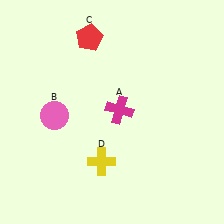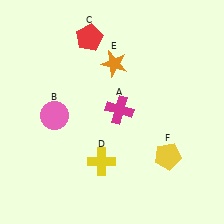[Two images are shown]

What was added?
An orange star (E), a yellow pentagon (F) were added in Image 2.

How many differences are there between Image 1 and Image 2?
There are 2 differences between the two images.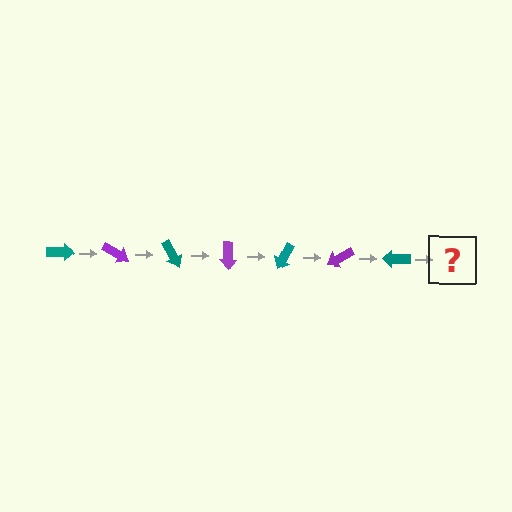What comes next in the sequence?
The next element should be a purple arrow, rotated 210 degrees from the start.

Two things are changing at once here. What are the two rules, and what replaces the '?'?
The two rules are that it rotates 30 degrees each step and the color cycles through teal and purple. The '?' should be a purple arrow, rotated 210 degrees from the start.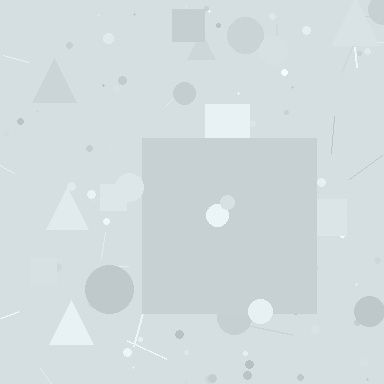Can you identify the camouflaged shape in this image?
The camouflaged shape is a square.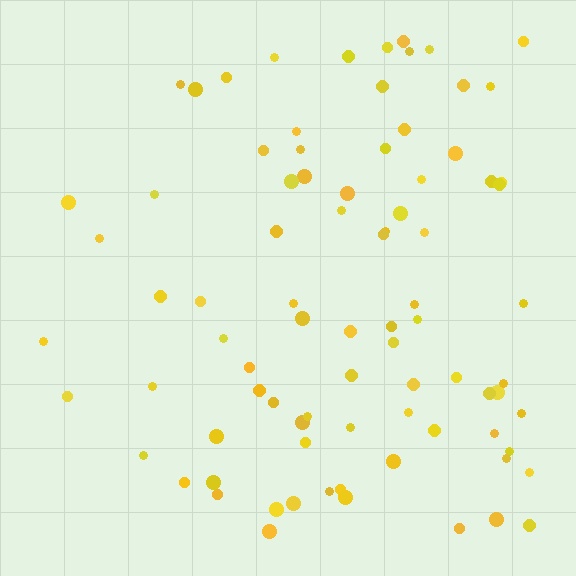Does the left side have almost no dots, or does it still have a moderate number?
Still a moderate number, just noticeably fewer than the right.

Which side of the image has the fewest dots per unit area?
The left.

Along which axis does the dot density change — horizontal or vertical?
Horizontal.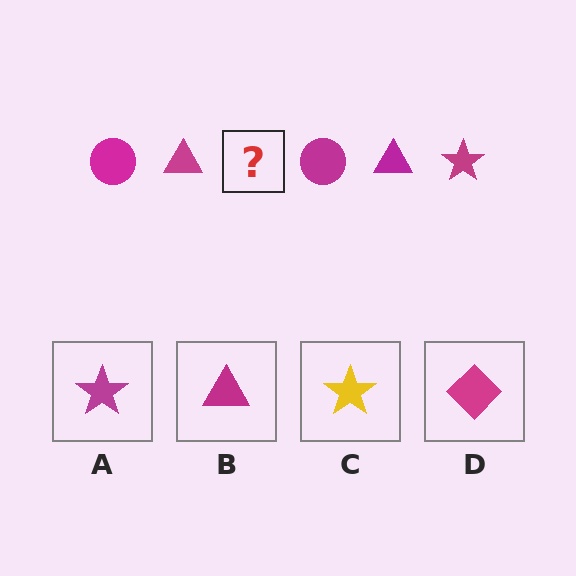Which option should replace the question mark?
Option A.